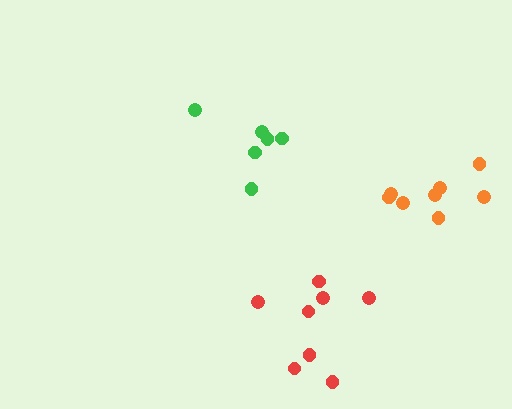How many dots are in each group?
Group 1: 6 dots, Group 2: 8 dots, Group 3: 8 dots (22 total).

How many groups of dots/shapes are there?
There are 3 groups.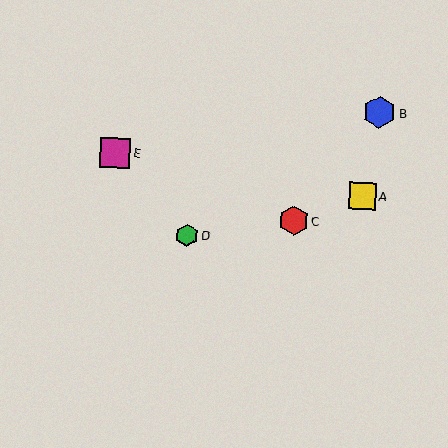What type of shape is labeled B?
Shape B is a blue hexagon.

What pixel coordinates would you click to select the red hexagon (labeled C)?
Click at (294, 221) to select the red hexagon C.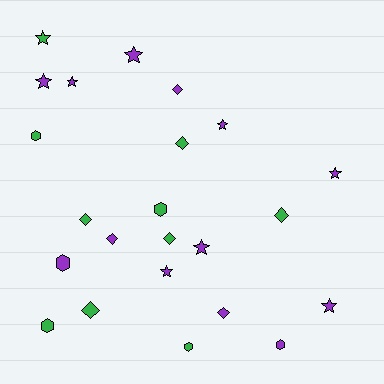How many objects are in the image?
There are 23 objects.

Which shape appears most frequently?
Star, with 9 objects.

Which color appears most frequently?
Purple, with 13 objects.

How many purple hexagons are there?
There are 2 purple hexagons.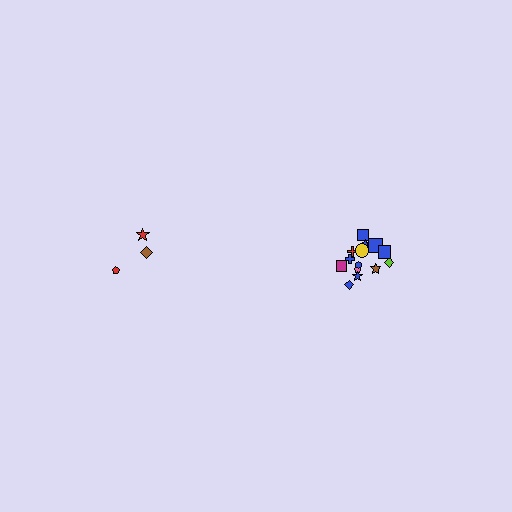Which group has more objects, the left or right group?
The right group.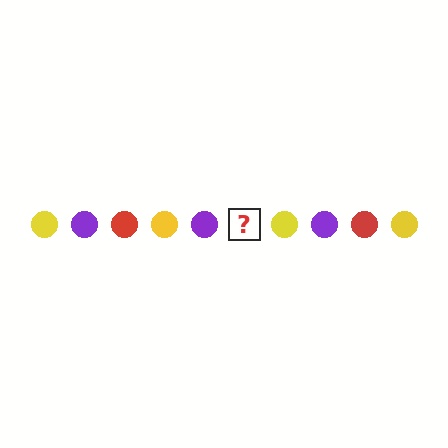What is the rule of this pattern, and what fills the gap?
The rule is that the pattern cycles through yellow, purple, red circles. The gap should be filled with a red circle.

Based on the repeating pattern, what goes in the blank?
The blank should be a red circle.